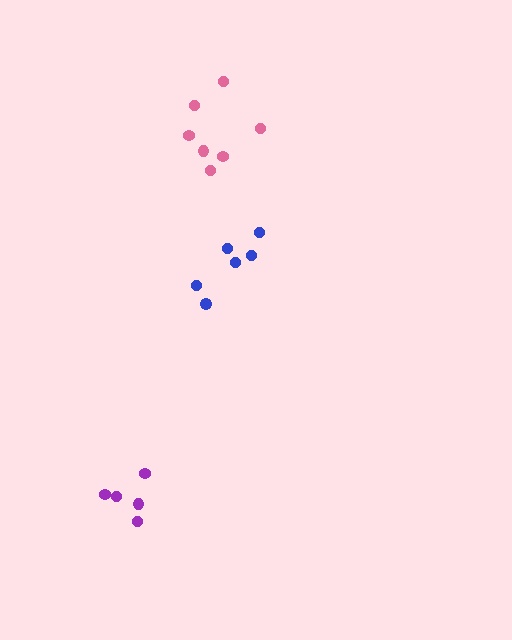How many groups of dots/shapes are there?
There are 3 groups.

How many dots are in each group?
Group 1: 6 dots, Group 2: 5 dots, Group 3: 7 dots (18 total).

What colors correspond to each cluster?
The clusters are colored: blue, purple, pink.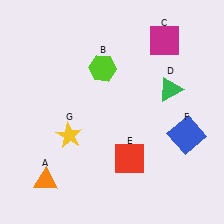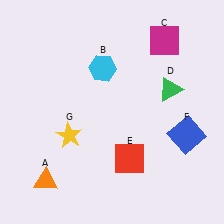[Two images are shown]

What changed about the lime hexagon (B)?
In Image 1, B is lime. In Image 2, it changed to cyan.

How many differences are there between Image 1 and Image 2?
There is 1 difference between the two images.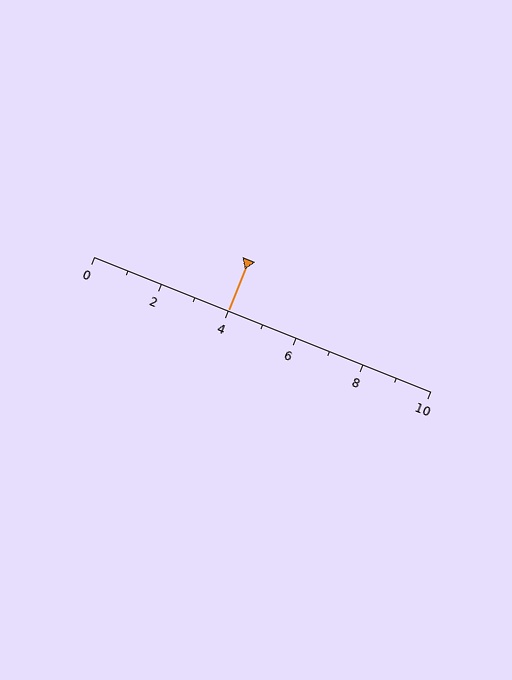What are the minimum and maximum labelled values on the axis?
The axis runs from 0 to 10.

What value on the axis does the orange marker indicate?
The marker indicates approximately 4.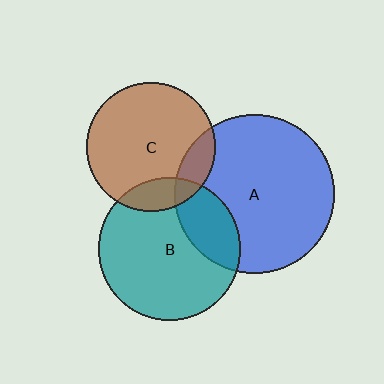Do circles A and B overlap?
Yes.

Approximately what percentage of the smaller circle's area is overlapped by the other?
Approximately 25%.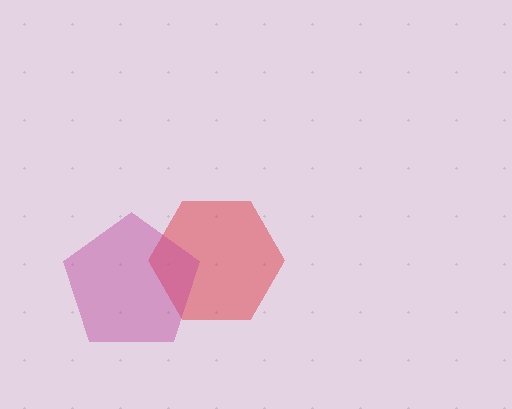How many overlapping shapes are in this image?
There are 2 overlapping shapes in the image.